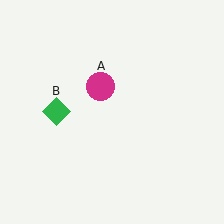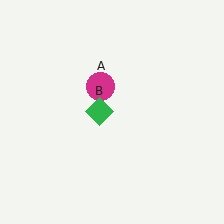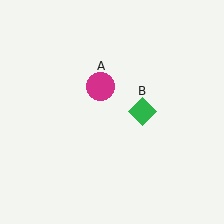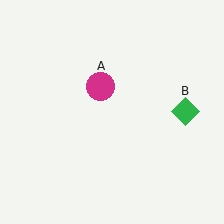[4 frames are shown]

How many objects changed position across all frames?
1 object changed position: green diamond (object B).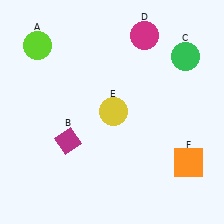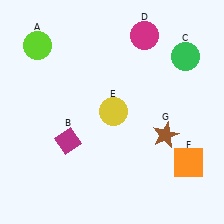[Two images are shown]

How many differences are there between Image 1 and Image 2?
There is 1 difference between the two images.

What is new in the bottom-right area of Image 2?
A brown star (G) was added in the bottom-right area of Image 2.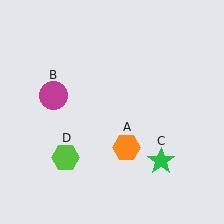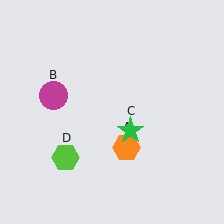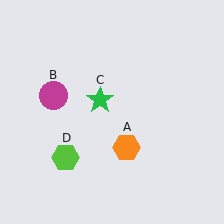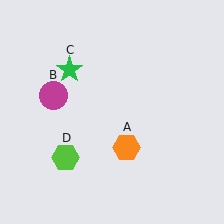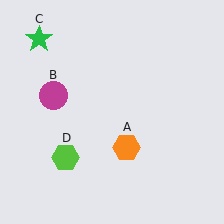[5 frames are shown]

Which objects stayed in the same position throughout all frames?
Orange hexagon (object A) and magenta circle (object B) and lime hexagon (object D) remained stationary.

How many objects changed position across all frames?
1 object changed position: green star (object C).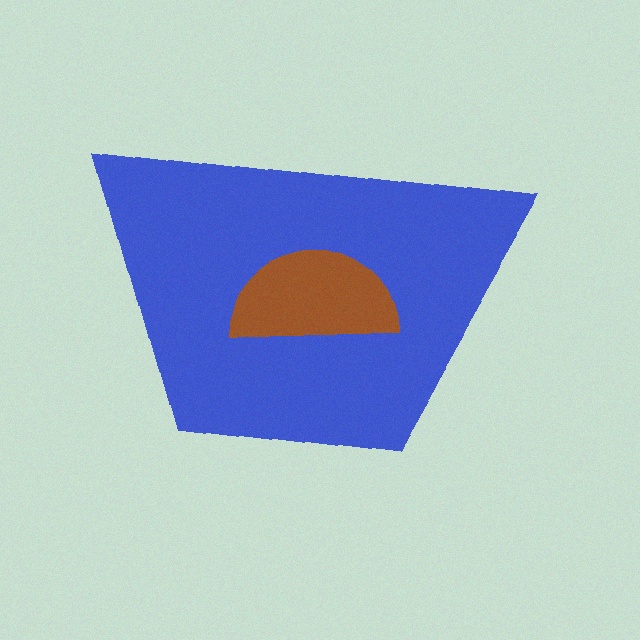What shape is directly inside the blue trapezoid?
The brown semicircle.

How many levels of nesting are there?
2.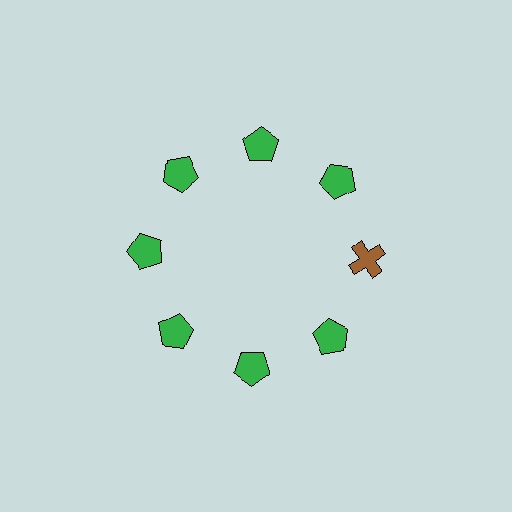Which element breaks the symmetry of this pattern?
The brown cross at roughly the 3 o'clock position breaks the symmetry. All other shapes are green pentagons.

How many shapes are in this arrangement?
There are 8 shapes arranged in a ring pattern.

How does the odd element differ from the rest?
It differs in both color (brown instead of green) and shape (cross instead of pentagon).